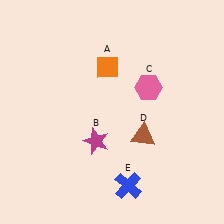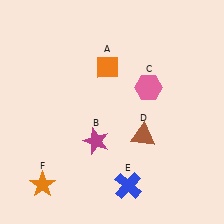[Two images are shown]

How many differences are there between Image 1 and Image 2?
There is 1 difference between the two images.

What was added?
An orange star (F) was added in Image 2.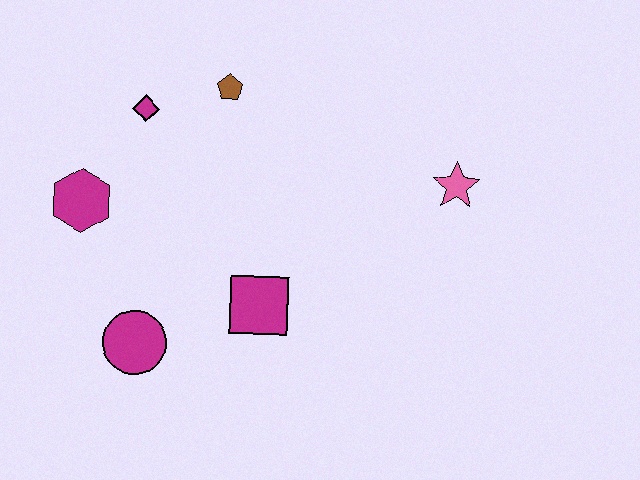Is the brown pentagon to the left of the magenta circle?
No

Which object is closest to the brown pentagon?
The magenta diamond is closest to the brown pentagon.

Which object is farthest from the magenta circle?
The pink star is farthest from the magenta circle.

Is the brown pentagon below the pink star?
No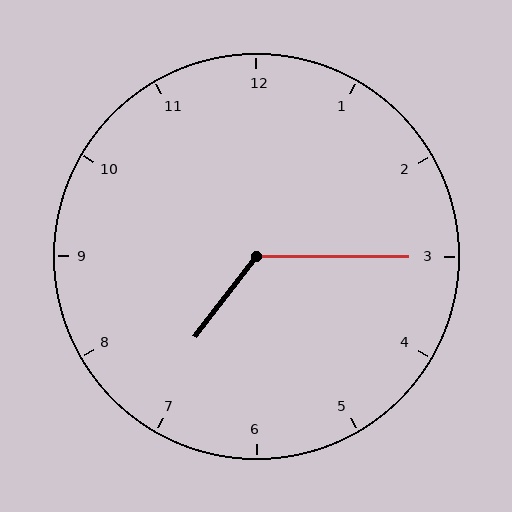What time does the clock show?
7:15.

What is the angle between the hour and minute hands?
Approximately 128 degrees.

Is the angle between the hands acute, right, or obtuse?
It is obtuse.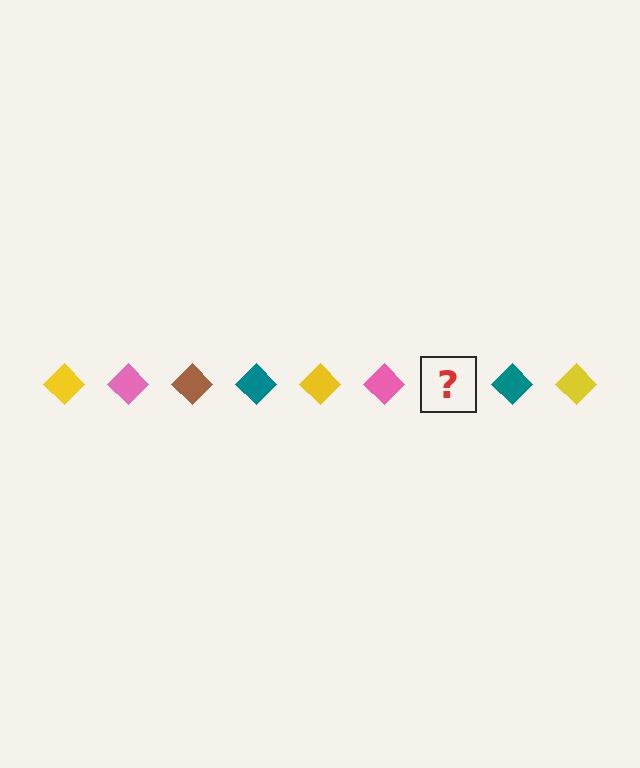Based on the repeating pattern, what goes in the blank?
The blank should be a brown diamond.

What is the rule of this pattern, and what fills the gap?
The rule is that the pattern cycles through yellow, pink, brown, teal diamonds. The gap should be filled with a brown diamond.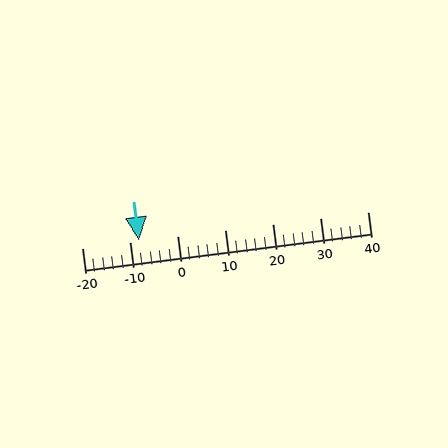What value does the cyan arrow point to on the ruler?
The cyan arrow points to approximately -8.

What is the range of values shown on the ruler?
The ruler shows values from -20 to 40.